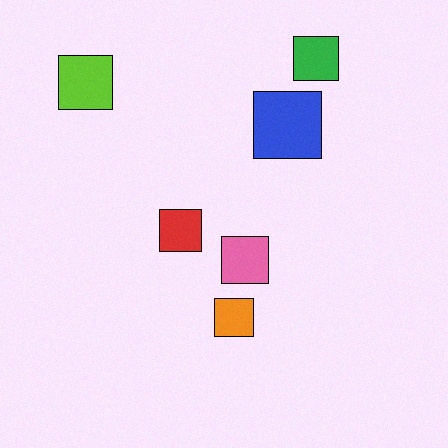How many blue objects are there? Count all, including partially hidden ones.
There is 1 blue object.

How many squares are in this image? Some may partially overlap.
There are 6 squares.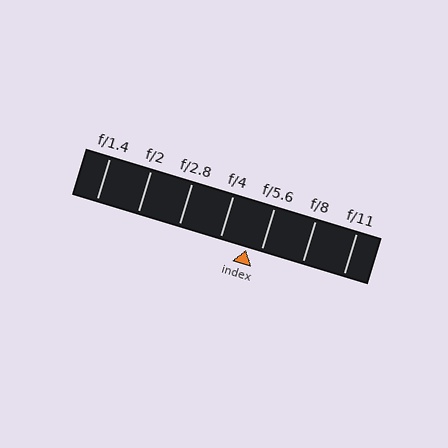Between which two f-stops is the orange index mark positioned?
The index mark is between f/4 and f/5.6.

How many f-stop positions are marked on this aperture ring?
There are 7 f-stop positions marked.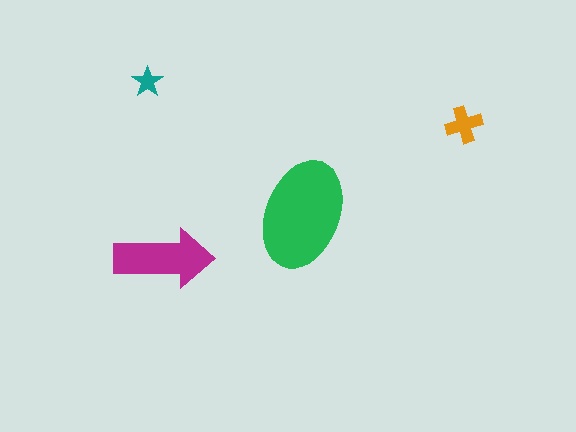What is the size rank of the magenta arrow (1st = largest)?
2nd.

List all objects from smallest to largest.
The teal star, the orange cross, the magenta arrow, the green ellipse.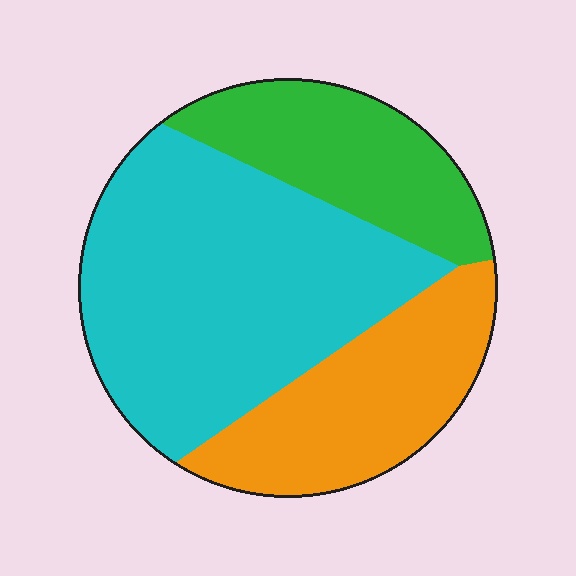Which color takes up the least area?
Green, at roughly 20%.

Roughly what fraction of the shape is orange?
Orange covers 26% of the shape.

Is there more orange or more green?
Orange.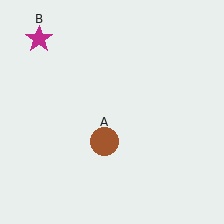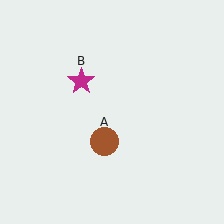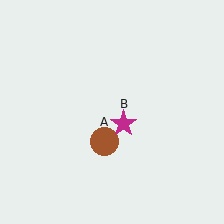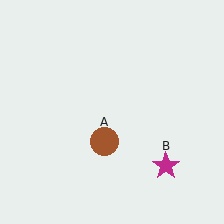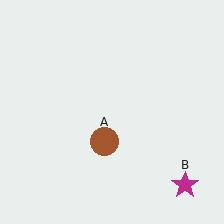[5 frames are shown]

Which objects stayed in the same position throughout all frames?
Brown circle (object A) remained stationary.